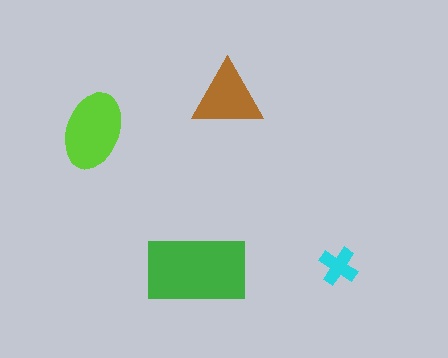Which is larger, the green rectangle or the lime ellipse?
The green rectangle.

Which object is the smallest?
The cyan cross.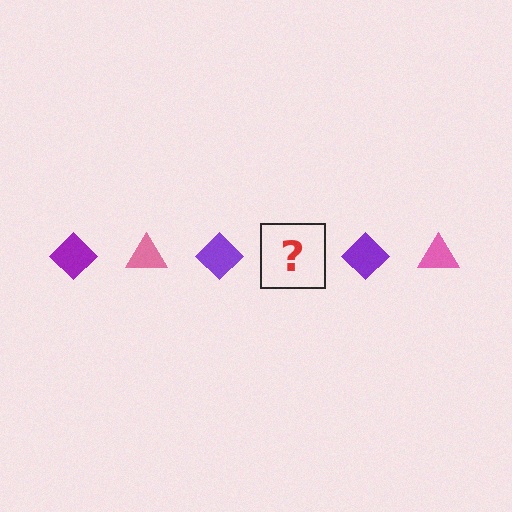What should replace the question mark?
The question mark should be replaced with a pink triangle.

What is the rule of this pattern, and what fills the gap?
The rule is that the pattern alternates between purple diamond and pink triangle. The gap should be filled with a pink triangle.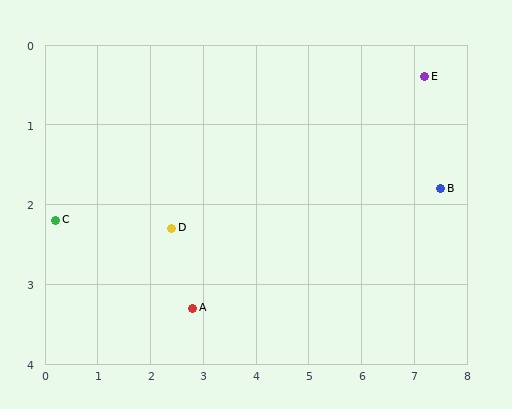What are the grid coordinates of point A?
Point A is at approximately (2.8, 3.3).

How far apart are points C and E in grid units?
Points C and E are about 7.2 grid units apart.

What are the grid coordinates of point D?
Point D is at approximately (2.4, 2.3).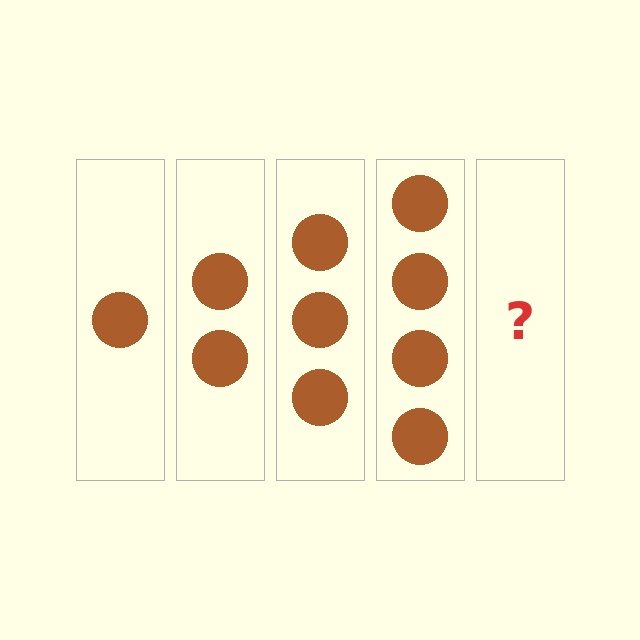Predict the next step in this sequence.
The next step is 5 circles.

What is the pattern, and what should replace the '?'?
The pattern is that each step adds one more circle. The '?' should be 5 circles.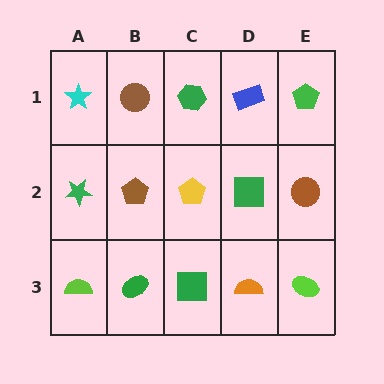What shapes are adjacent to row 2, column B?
A brown circle (row 1, column B), a green ellipse (row 3, column B), a green star (row 2, column A), a yellow pentagon (row 2, column C).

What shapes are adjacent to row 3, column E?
A brown circle (row 2, column E), an orange semicircle (row 3, column D).